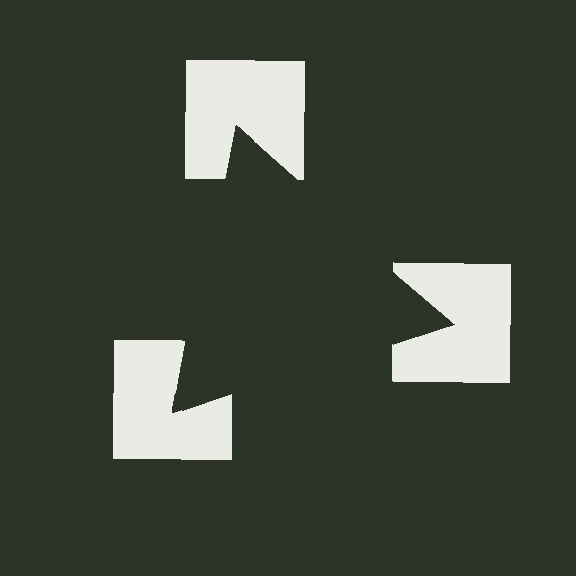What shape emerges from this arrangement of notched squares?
An illusory triangle — its edges are inferred from the aligned wedge cuts in the notched squares, not physically drawn.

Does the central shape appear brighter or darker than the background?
It typically appears slightly darker than the background, even though no actual brightness change is drawn.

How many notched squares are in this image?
There are 3 — one at each vertex of the illusory triangle.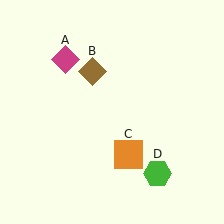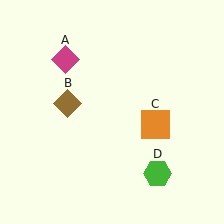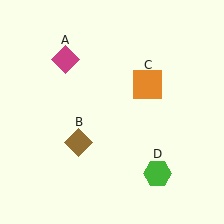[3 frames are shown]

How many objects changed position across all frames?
2 objects changed position: brown diamond (object B), orange square (object C).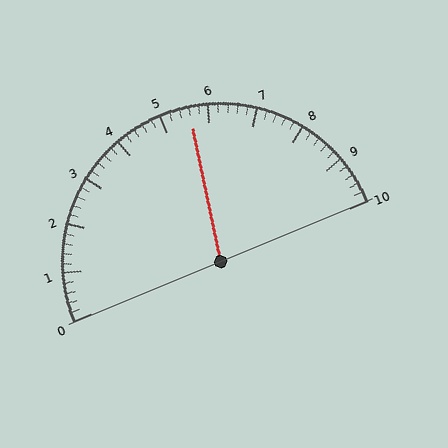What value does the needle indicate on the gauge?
The needle indicates approximately 5.6.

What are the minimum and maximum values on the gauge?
The gauge ranges from 0 to 10.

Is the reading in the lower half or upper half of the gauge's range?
The reading is in the upper half of the range (0 to 10).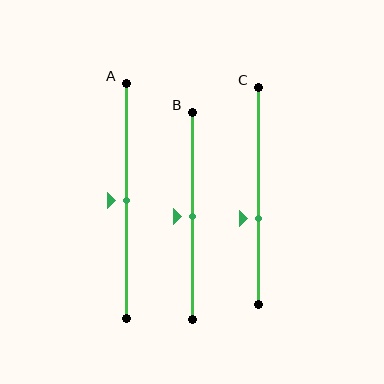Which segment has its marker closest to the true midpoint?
Segment A has its marker closest to the true midpoint.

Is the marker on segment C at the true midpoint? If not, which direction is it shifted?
No, the marker on segment C is shifted downward by about 10% of the segment length.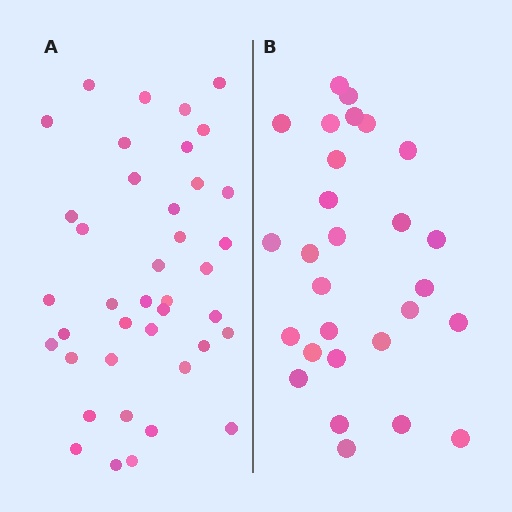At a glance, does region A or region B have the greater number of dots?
Region A (the left region) has more dots.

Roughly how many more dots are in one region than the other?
Region A has roughly 12 or so more dots than region B.